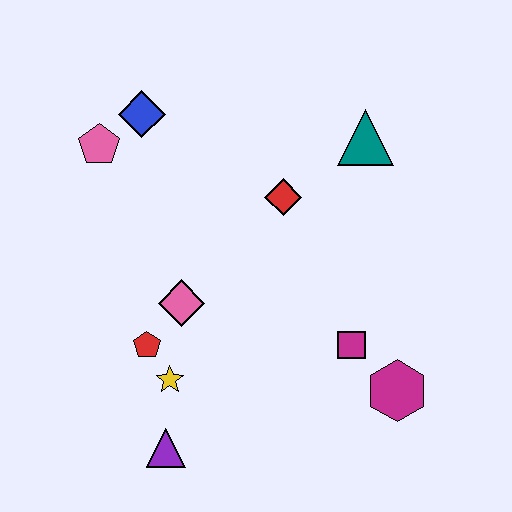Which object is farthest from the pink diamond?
The teal triangle is farthest from the pink diamond.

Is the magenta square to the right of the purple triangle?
Yes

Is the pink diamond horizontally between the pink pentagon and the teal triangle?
Yes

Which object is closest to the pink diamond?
The red pentagon is closest to the pink diamond.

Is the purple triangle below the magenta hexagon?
Yes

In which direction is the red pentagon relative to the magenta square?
The red pentagon is to the left of the magenta square.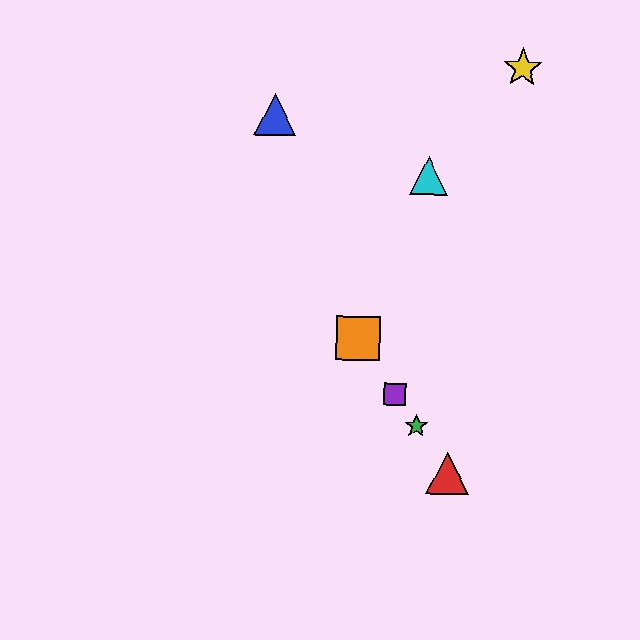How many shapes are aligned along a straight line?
4 shapes (the red triangle, the green star, the purple square, the orange square) are aligned along a straight line.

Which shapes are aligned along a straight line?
The red triangle, the green star, the purple square, the orange square are aligned along a straight line.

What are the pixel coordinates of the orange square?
The orange square is at (358, 338).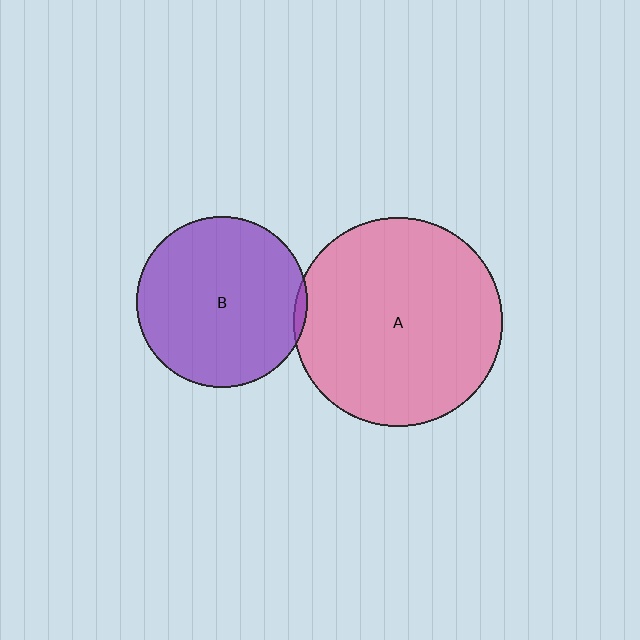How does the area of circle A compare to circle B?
Approximately 1.5 times.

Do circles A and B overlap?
Yes.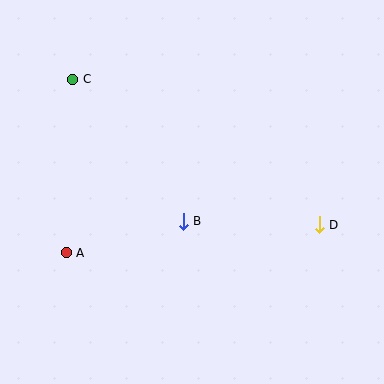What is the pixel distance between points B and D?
The distance between B and D is 136 pixels.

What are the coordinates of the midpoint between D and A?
The midpoint between D and A is at (193, 239).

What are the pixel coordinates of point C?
Point C is at (73, 79).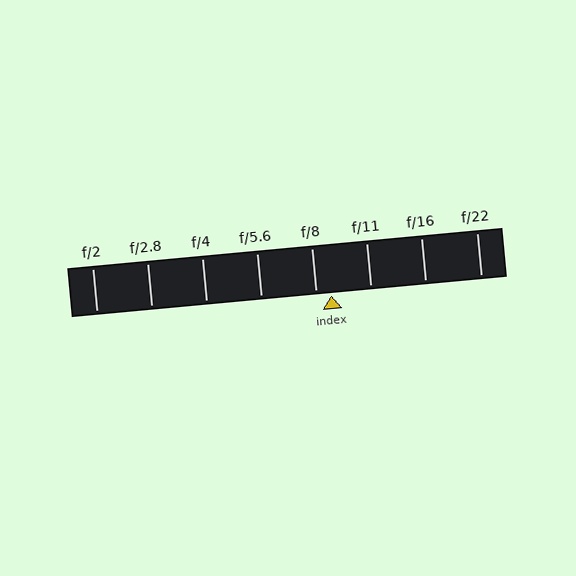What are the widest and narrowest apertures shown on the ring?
The widest aperture shown is f/2 and the narrowest is f/22.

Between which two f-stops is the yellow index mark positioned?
The index mark is between f/8 and f/11.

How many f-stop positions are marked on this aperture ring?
There are 8 f-stop positions marked.